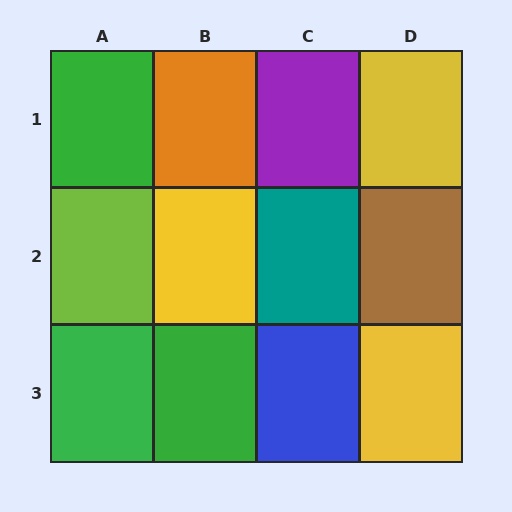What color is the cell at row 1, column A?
Green.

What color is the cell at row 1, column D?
Yellow.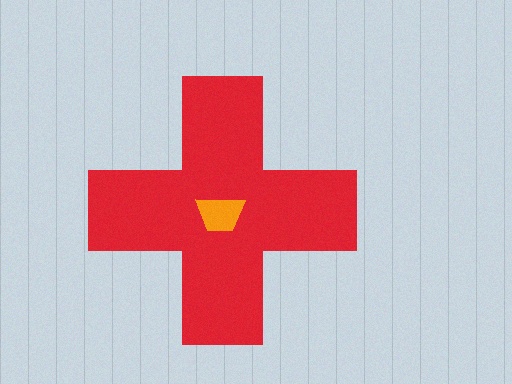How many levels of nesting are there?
2.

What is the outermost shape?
The red cross.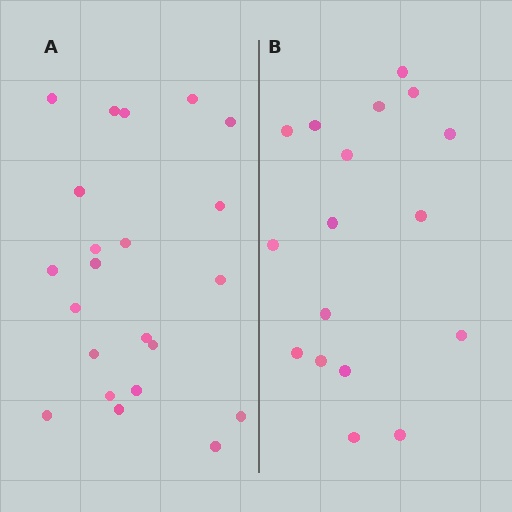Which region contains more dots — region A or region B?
Region A (the left region) has more dots.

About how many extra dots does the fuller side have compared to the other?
Region A has about 5 more dots than region B.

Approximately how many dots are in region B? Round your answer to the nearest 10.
About 20 dots. (The exact count is 17, which rounds to 20.)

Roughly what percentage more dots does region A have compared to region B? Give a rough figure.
About 30% more.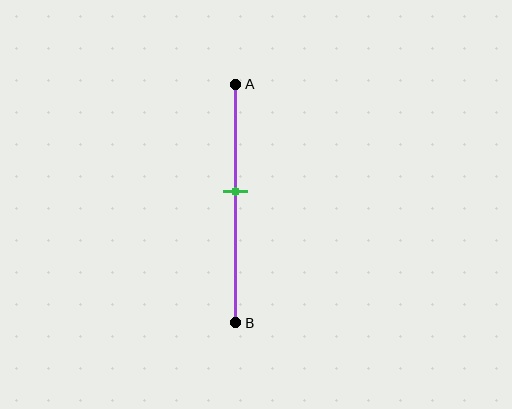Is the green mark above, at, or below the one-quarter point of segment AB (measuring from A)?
The green mark is below the one-quarter point of segment AB.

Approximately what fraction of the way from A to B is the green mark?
The green mark is approximately 45% of the way from A to B.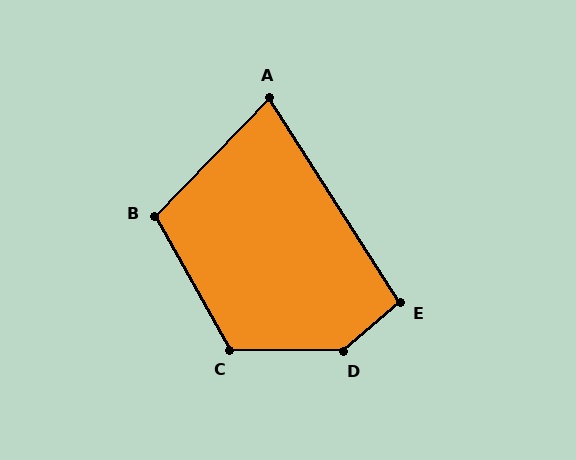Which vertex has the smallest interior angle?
A, at approximately 77 degrees.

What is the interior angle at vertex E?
Approximately 98 degrees (obtuse).